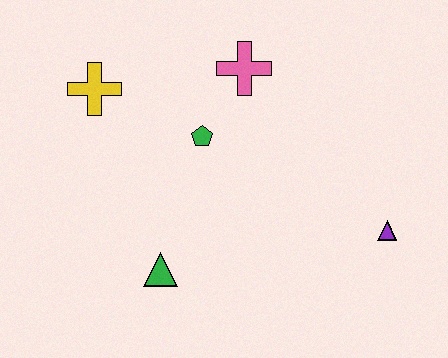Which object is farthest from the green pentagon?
The purple triangle is farthest from the green pentagon.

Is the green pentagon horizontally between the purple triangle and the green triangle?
Yes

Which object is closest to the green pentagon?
The pink cross is closest to the green pentagon.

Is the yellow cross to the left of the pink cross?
Yes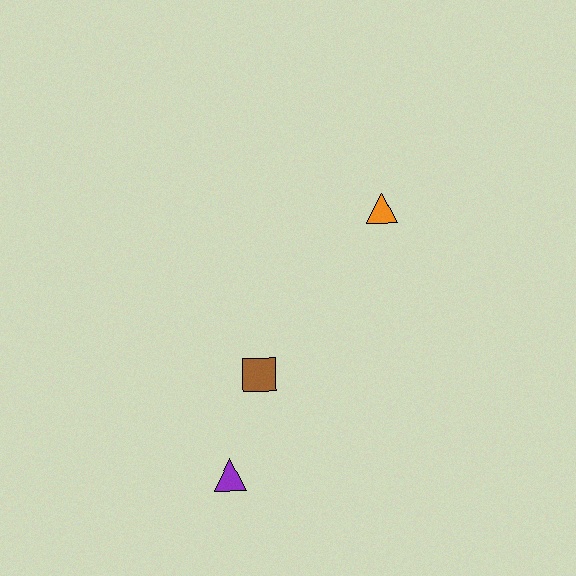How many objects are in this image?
There are 3 objects.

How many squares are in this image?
There is 1 square.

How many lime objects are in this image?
There are no lime objects.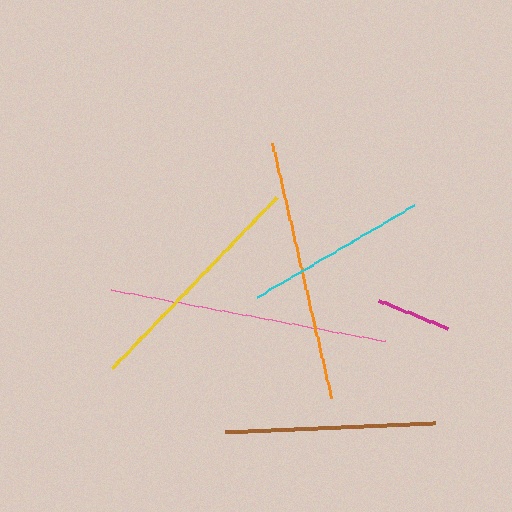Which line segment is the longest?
The pink line is the longest at approximately 278 pixels.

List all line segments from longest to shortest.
From longest to shortest: pink, orange, yellow, brown, cyan, magenta.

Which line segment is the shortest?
The magenta line is the shortest at approximately 74 pixels.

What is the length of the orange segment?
The orange segment is approximately 262 pixels long.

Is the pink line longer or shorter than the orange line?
The pink line is longer than the orange line.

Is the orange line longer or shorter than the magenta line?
The orange line is longer than the magenta line.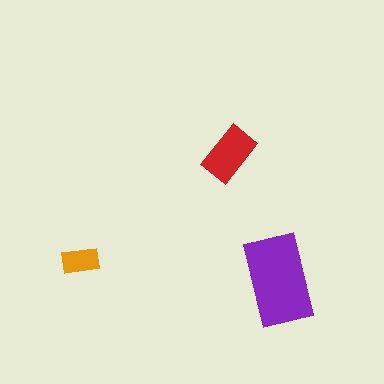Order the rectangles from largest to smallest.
the purple one, the red one, the orange one.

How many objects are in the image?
There are 3 objects in the image.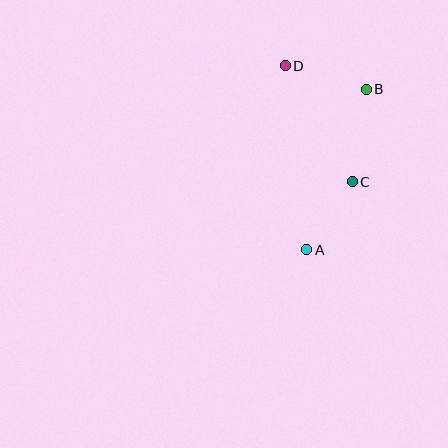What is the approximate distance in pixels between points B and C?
The distance between B and C is approximately 93 pixels.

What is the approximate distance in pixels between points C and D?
The distance between C and D is approximately 134 pixels.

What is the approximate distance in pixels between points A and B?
The distance between A and B is approximately 171 pixels.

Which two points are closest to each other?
Points A and C are closest to each other.